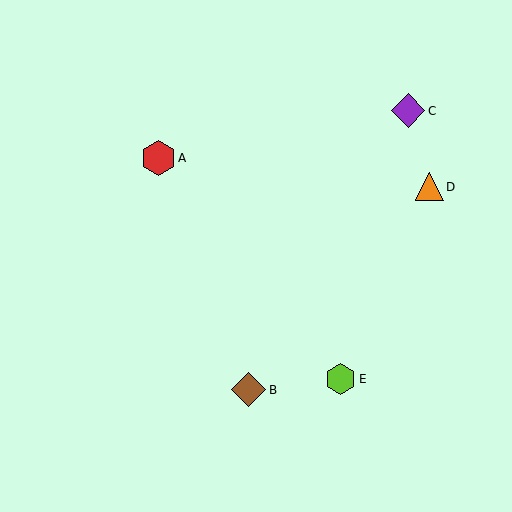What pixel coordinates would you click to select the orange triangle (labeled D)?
Click at (430, 187) to select the orange triangle D.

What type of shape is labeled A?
Shape A is a red hexagon.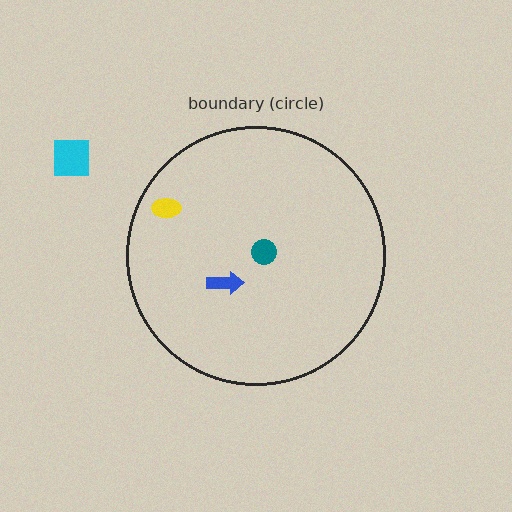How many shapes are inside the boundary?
3 inside, 1 outside.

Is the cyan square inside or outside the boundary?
Outside.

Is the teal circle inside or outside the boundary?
Inside.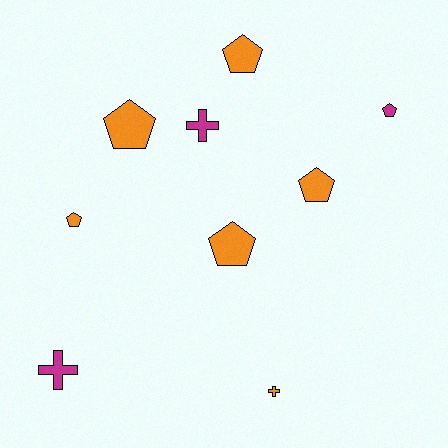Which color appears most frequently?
Orange, with 6 objects.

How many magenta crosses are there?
There are 2 magenta crosses.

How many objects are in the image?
There are 9 objects.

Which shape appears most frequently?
Pentagon, with 6 objects.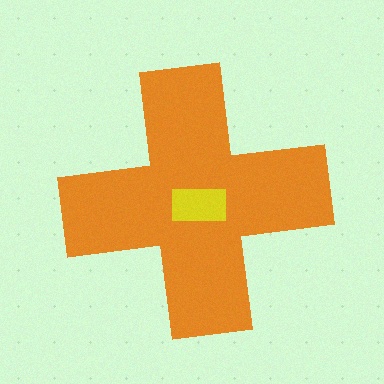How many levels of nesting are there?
2.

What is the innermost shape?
The yellow rectangle.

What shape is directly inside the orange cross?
The yellow rectangle.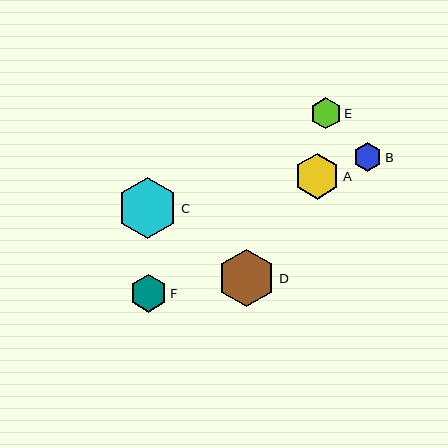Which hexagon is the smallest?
Hexagon B is the smallest with a size of approximately 28 pixels.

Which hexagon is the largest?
Hexagon C is the largest with a size of approximately 61 pixels.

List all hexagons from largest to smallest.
From largest to smallest: C, D, A, F, E, B.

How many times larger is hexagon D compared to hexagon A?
Hexagon D is approximately 1.3 times the size of hexagon A.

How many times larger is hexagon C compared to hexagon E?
Hexagon C is approximately 2.0 times the size of hexagon E.